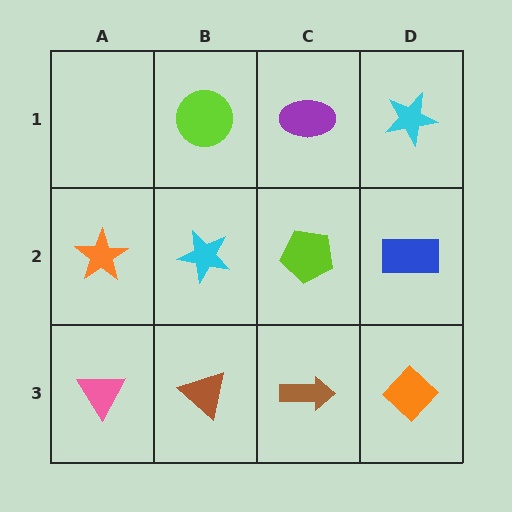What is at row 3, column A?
A pink triangle.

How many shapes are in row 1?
3 shapes.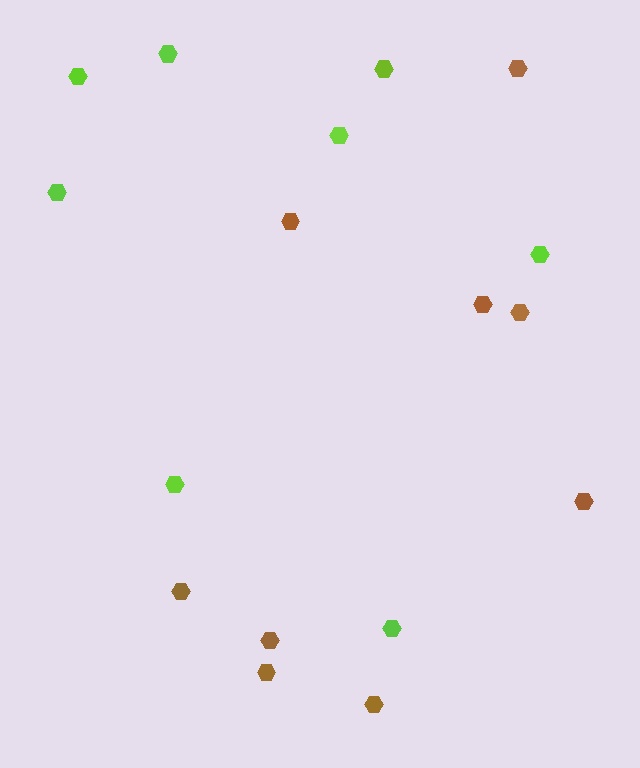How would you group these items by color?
There are 2 groups: one group of lime hexagons (8) and one group of brown hexagons (9).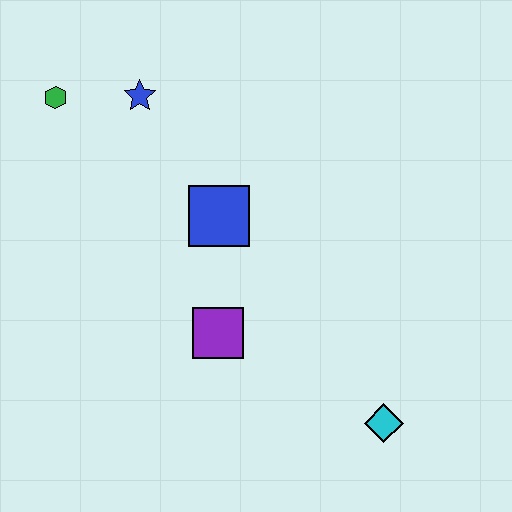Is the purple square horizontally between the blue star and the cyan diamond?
Yes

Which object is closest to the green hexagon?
The blue star is closest to the green hexagon.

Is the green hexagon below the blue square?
No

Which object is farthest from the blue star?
The cyan diamond is farthest from the blue star.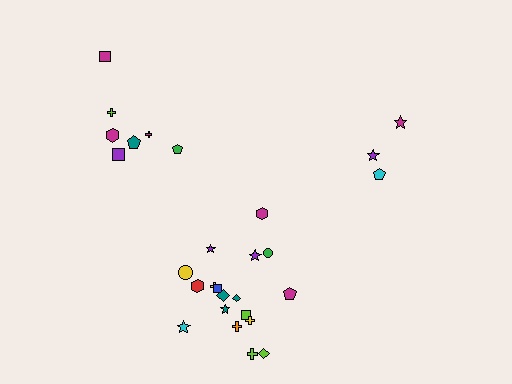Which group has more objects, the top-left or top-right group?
The top-left group.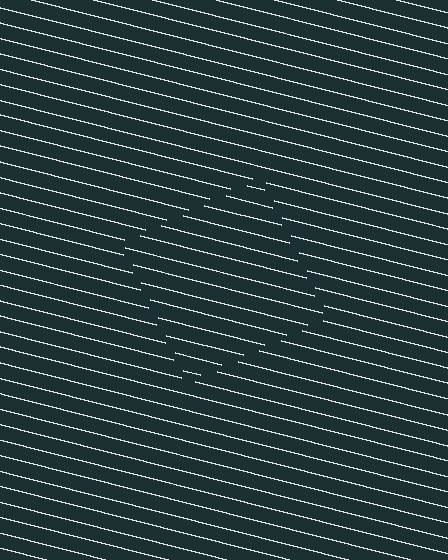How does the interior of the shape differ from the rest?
The interior of the shape contains the same grating, shifted by half a period — the contour is defined by the phase discontinuity where line-ends from the inner and outer gratings abut.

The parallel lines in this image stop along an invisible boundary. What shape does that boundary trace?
An illusory square. The interior of the shape contains the same grating, shifted by half a period — the contour is defined by the phase discontinuity where line-ends from the inner and outer gratings abut.